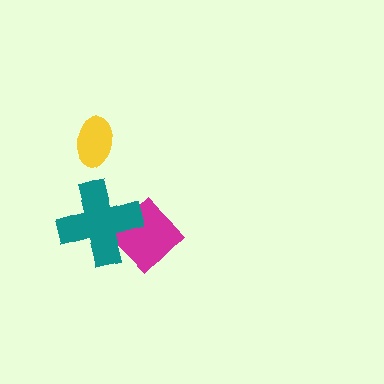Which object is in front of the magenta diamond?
The teal cross is in front of the magenta diamond.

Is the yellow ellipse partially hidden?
No, no other shape covers it.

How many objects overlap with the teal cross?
1 object overlaps with the teal cross.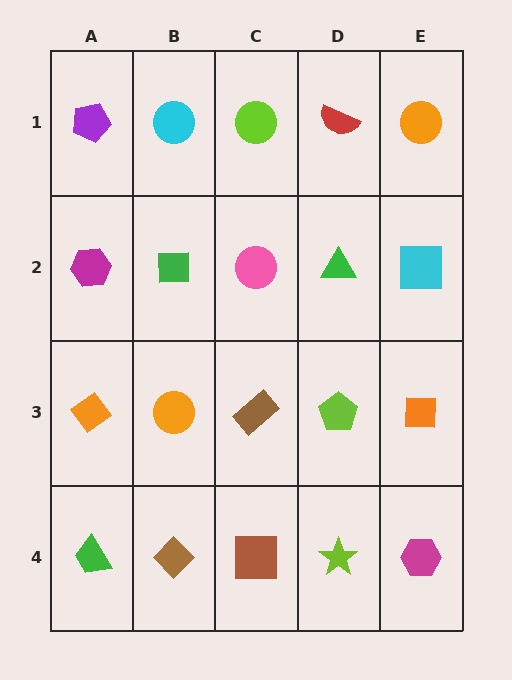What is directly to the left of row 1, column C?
A cyan circle.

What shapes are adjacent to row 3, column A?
A magenta hexagon (row 2, column A), a green trapezoid (row 4, column A), an orange circle (row 3, column B).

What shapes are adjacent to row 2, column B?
A cyan circle (row 1, column B), an orange circle (row 3, column B), a magenta hexagon (row 2, column A), a pink circle (row 2, column C).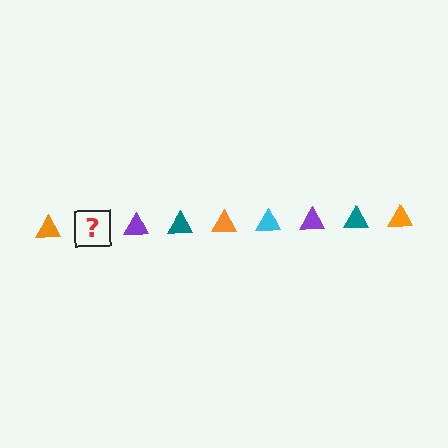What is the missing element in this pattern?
The missing element is a cyan triangle.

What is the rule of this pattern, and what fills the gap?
The rule is that the pattern cycles through orange, cyan, purple, teal triangles. The gap should be filled with a cyan triangle.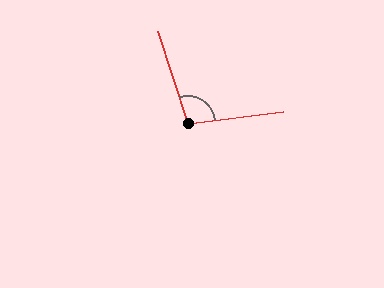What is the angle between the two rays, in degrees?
Approximately 101 degrees.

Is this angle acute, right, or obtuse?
It is obtuse.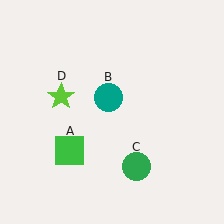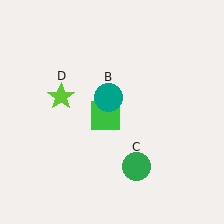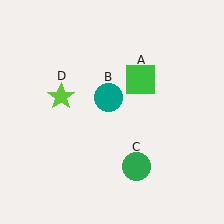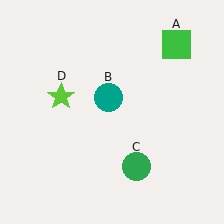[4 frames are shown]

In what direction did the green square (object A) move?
The green square (object A) moved up and to the right.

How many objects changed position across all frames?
1 object changed position: green square (object A).